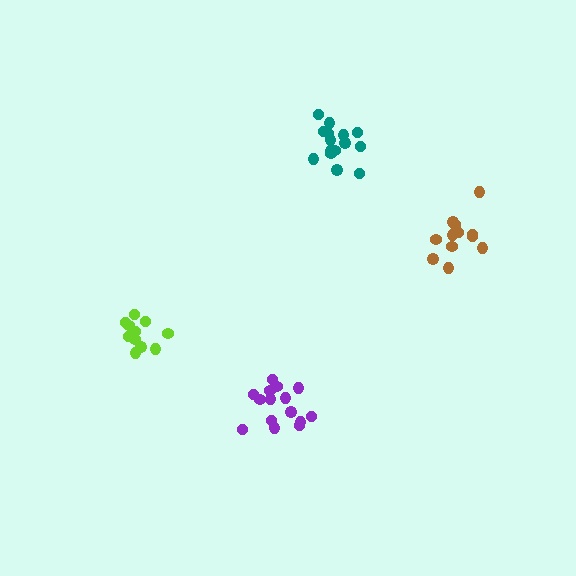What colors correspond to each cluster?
The clusters are colored: purple, teal, lime, brown.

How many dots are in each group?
Group 1: 15 dots, Group 2: 15 dots, Group 3: 11 dots, Group 4: 12 dots (53 total).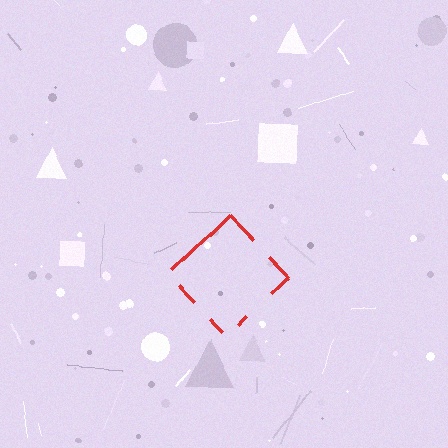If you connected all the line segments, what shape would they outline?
They would outline a diamond.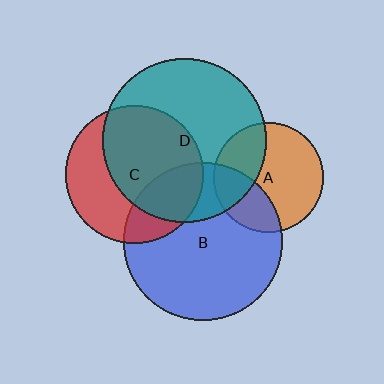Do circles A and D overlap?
Yes.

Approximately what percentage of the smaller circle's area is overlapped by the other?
Approximately 30%.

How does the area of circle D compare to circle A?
Approximately 2.2 times.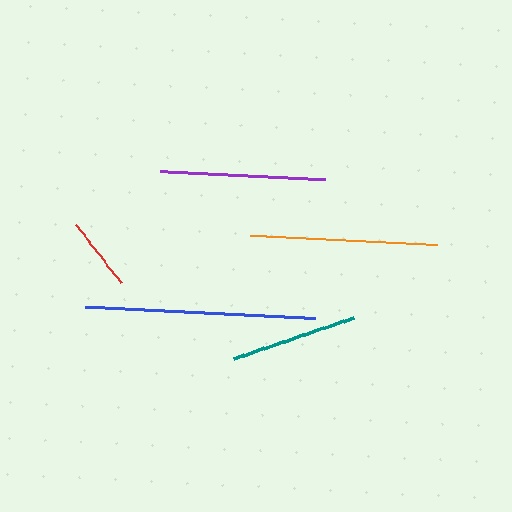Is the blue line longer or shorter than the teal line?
The blue line is longer than the teal line.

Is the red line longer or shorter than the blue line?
The blue line is longer than the red line.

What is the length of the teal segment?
The teal segment is approximately 127 pixels long.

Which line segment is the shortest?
The red line is the shortest at approximately 73 pixels.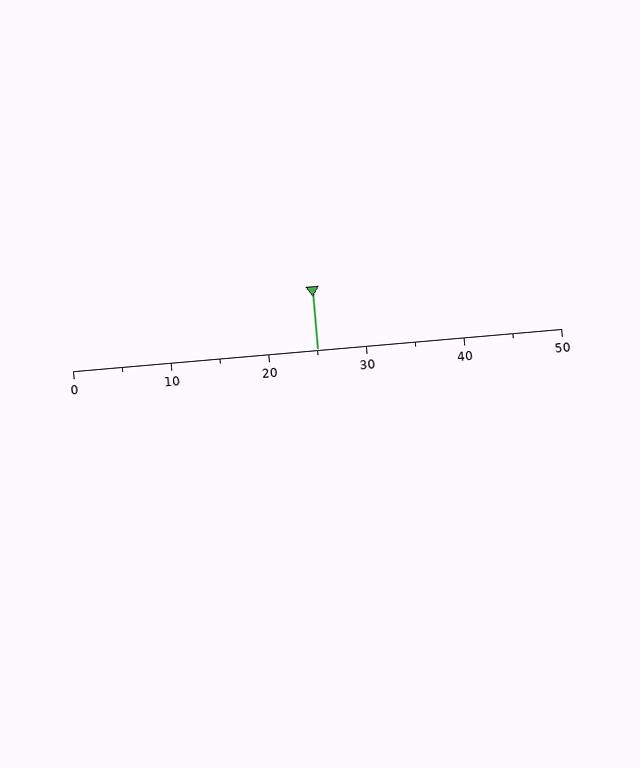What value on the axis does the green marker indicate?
The marker indicates approximately 25.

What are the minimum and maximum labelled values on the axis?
The axis runs from 0 to 50.